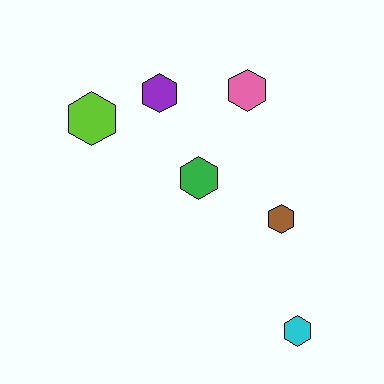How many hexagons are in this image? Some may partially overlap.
There are 6 hexagons.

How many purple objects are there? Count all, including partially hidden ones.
There is 1 purple object.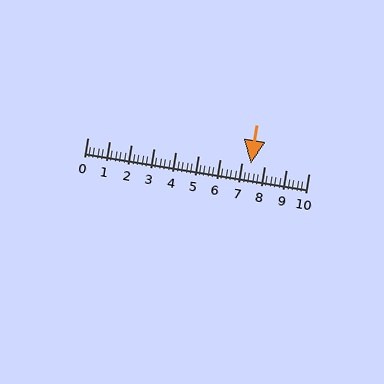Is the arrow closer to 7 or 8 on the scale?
The arrow is closer to 7.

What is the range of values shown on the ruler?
The ruler shows values from 0 to 10.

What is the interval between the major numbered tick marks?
The major tick marks are spaced 1 units apart.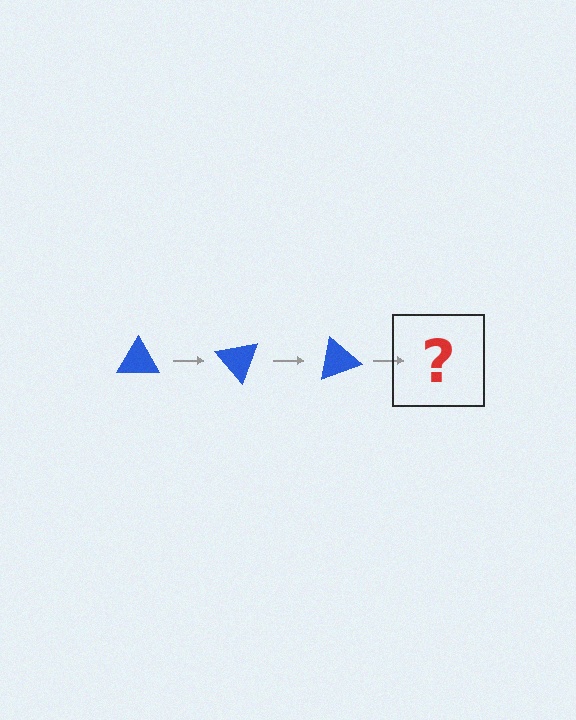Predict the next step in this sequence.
The next step is a blue triangle rotated 150 degrees.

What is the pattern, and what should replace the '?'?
The pattern is that the triangle rotates 50 degrees each step. The '?' should be a blue triangle rotated 150 degrees.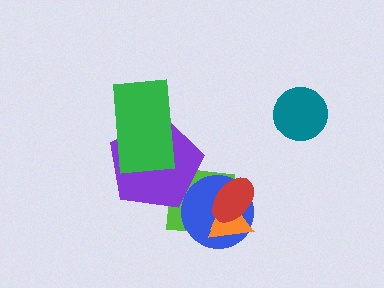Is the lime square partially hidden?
Yes, it is partially covered by another shape.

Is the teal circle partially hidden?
No, no other shape covers it.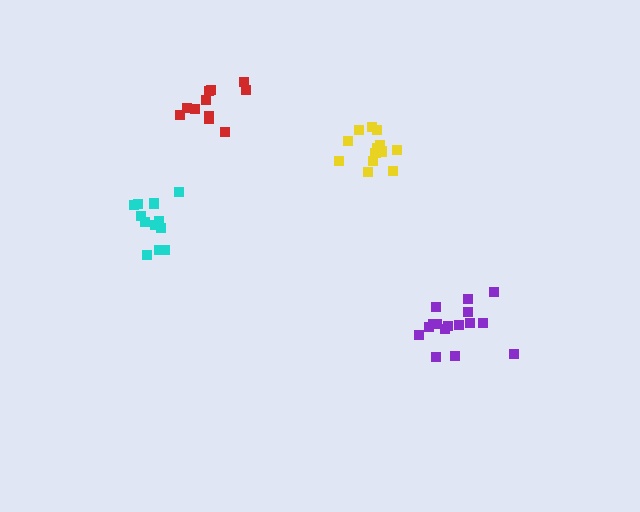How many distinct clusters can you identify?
There are 4 distinct clusters.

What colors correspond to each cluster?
The clusters are colored: cyan, red, purple, yellow.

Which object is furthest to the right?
The purple cluster is rightmost.